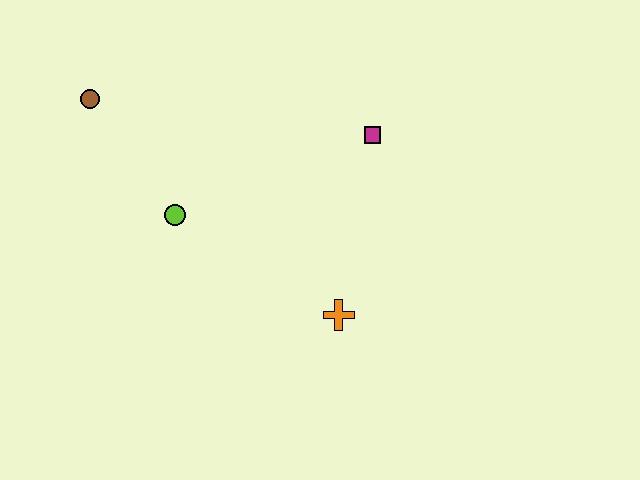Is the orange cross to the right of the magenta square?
No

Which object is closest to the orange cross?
The magenta square is closest to the orange cross.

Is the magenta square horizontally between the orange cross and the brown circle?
No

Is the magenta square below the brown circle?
Yes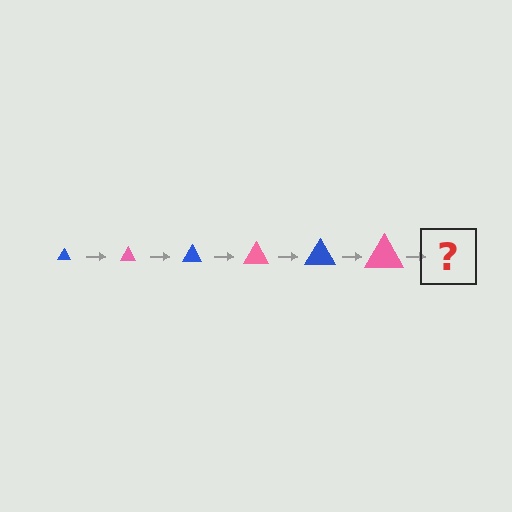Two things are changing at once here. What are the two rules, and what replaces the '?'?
The two rules are that the triangle grows larger each step and the color cycles through blue and pink. The '?' should be a blue triangle, larger than the previous one.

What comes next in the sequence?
The next element should be a blue triangle, larger than the previous one.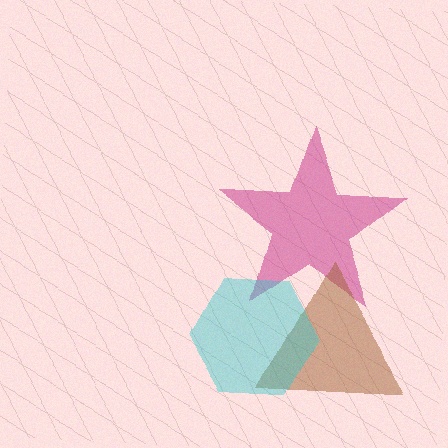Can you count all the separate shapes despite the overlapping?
Yes, there are 3 separate shapes.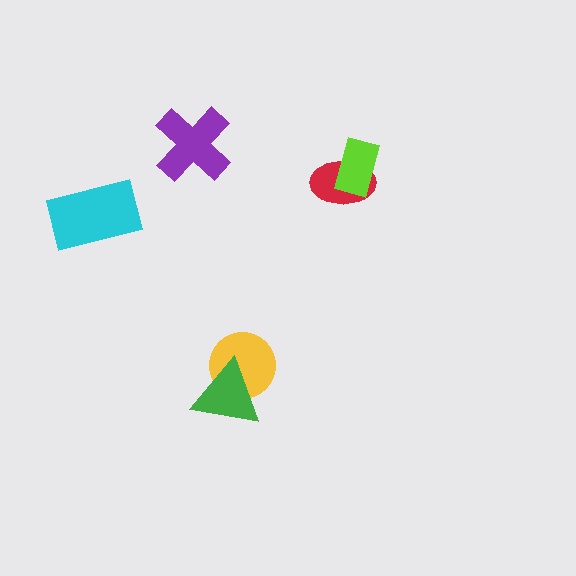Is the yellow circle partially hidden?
Yes, it is partially covered by another shape.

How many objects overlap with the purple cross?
0 objects overlap with the purple cross.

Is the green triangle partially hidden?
No, no other shape covers it.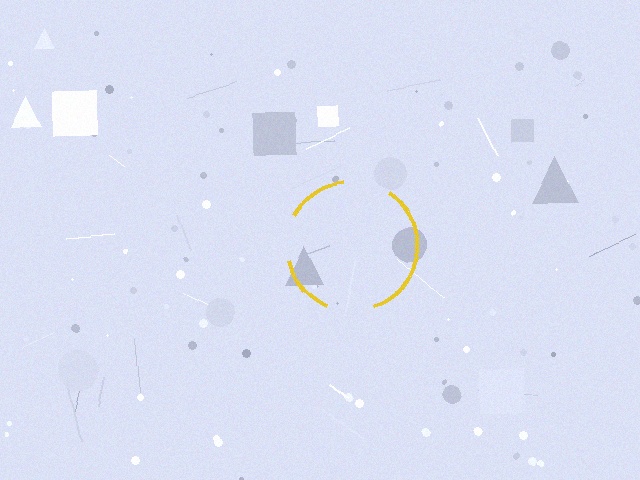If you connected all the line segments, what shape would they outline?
They would outline a circle.